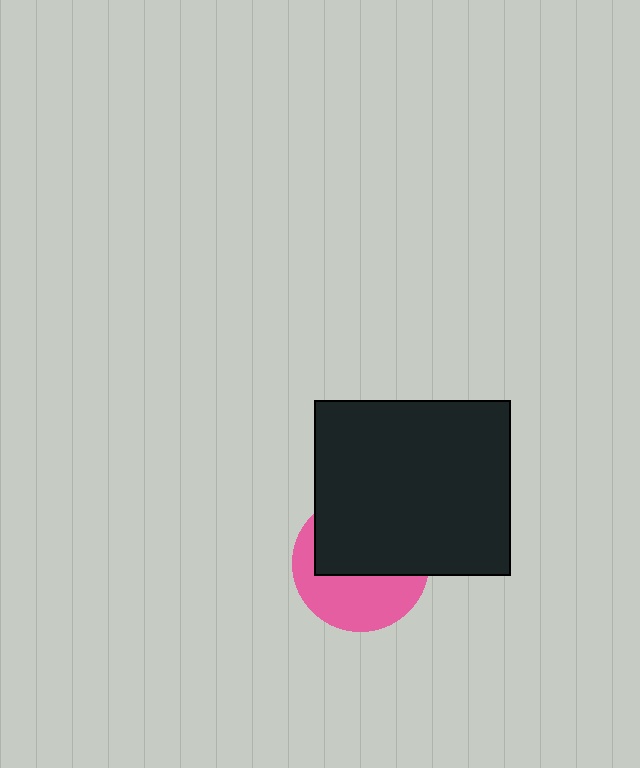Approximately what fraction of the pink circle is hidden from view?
Roughly 54% of the pink circle is hidden behind the black rectangle.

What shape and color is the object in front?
The object in front is a black rectangle.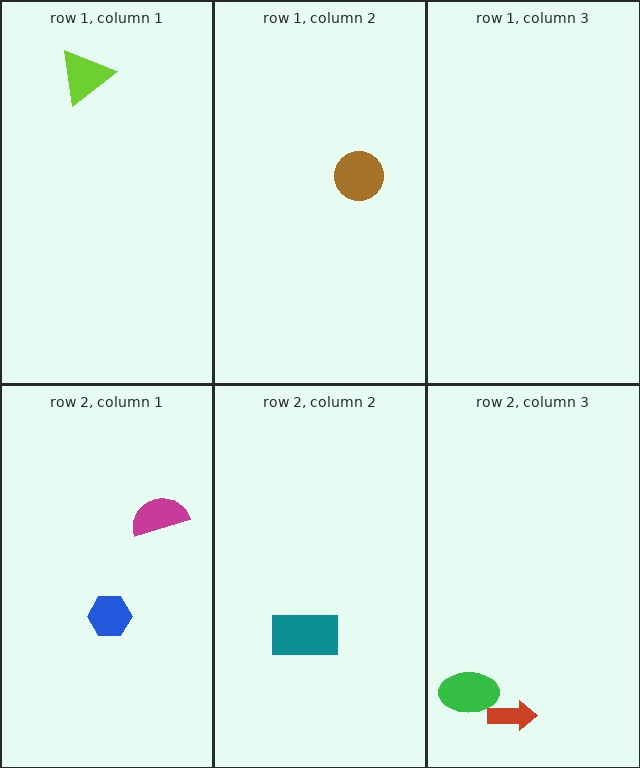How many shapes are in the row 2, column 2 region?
1.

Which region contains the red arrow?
The row 2, column 3 region.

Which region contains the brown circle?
The row 1, column 2 region.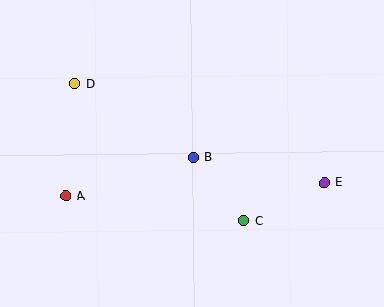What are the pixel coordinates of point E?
Point E is at (324, 183).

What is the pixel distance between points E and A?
The distance between E and A is 259 pixels.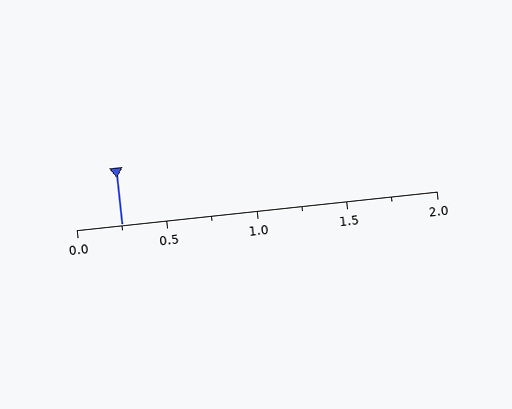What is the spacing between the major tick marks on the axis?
The major ticks are spaced 0.5 apart.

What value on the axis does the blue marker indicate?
The marker indicates approximately 0.25.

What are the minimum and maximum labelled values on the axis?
The axis runs from 0.0 to 2.0.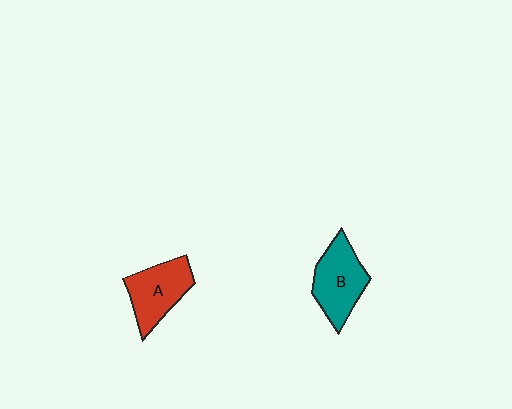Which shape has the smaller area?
Shape A (red).